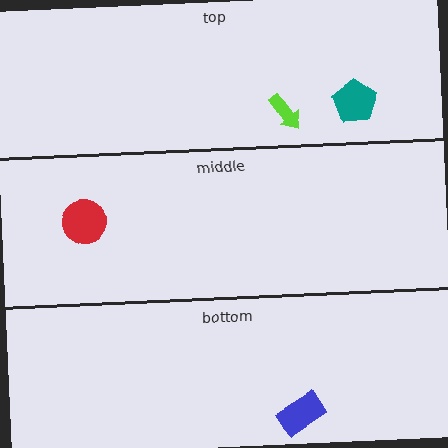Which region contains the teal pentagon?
The top region.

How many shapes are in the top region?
2.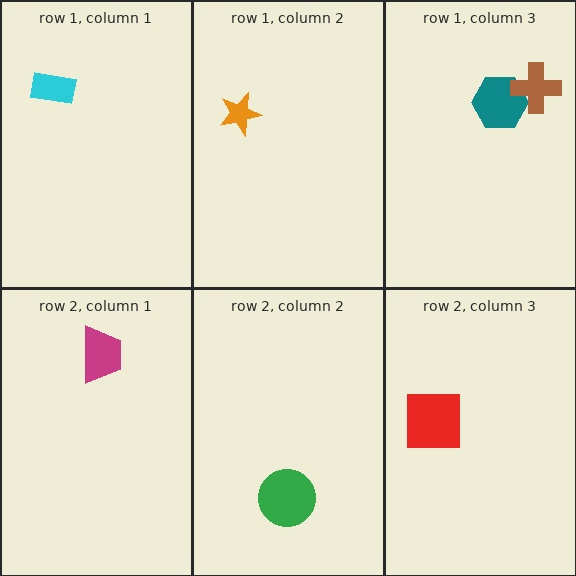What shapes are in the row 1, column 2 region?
The orange star.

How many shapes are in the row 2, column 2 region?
1.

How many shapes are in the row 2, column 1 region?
1.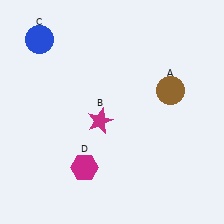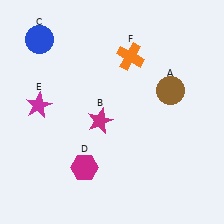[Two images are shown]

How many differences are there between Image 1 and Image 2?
There are 2 differences between the two images.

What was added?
A magenta star (E), an orange cross (F) were added in Image 2.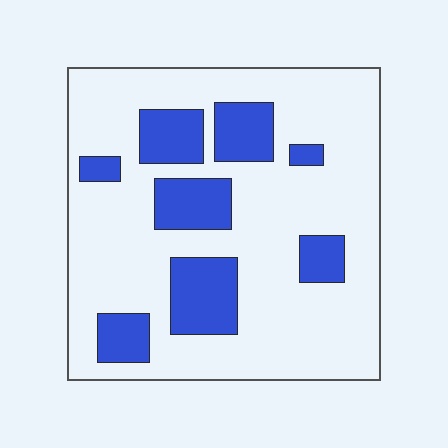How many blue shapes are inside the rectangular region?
8.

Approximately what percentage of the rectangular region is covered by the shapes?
Approximately 25%.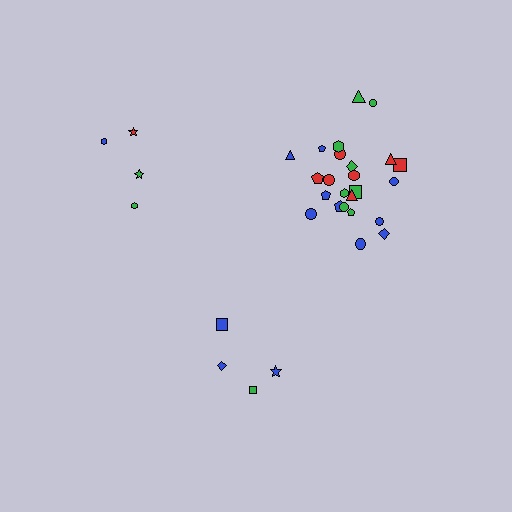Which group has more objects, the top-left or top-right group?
The top-right group.